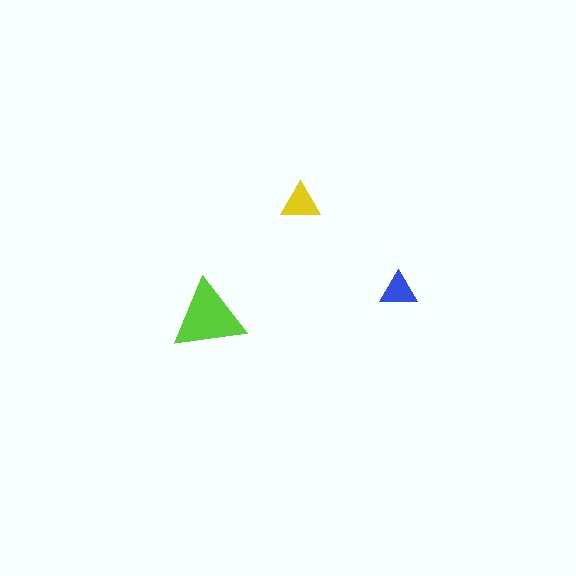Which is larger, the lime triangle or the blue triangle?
The lime one.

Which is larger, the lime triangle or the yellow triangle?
The lime one.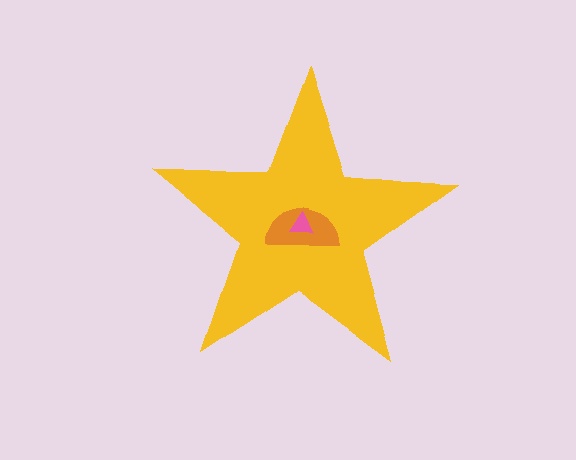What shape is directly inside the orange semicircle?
The pink triangle.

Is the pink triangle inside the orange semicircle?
Yes.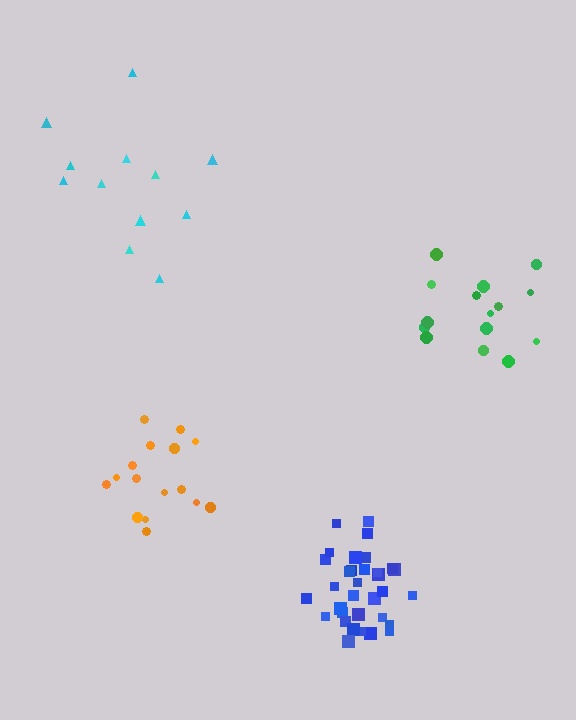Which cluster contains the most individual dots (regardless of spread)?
Blue (33).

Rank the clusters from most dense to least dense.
blue, orange, green, cyan.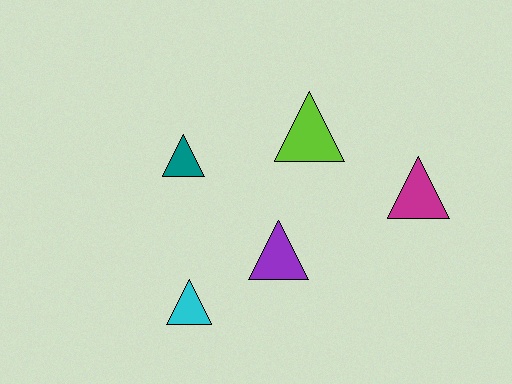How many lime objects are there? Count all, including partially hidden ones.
There is 1 lime object.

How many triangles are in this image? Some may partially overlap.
There are 5 triangles.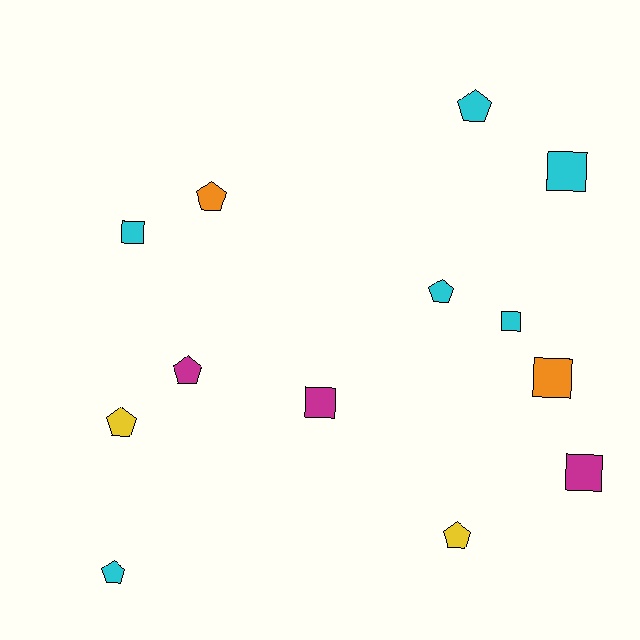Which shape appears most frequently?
Pentagon, with 7 objects.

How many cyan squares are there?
There are 3 cyan squares.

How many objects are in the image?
There are 13 objects.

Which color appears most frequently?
Cyan, with 6 objects.